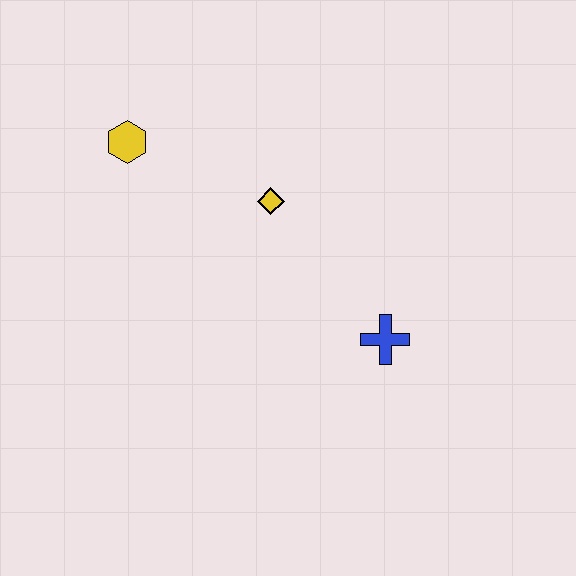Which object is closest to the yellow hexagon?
The yellow diamond is closest to the yellow hexagon.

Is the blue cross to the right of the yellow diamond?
Yes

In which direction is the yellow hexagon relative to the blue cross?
The yellow hexagon is to the left of the blue cross.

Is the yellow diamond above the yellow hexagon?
No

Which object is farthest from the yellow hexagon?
The blue cross is farthest from the yellow hexagon.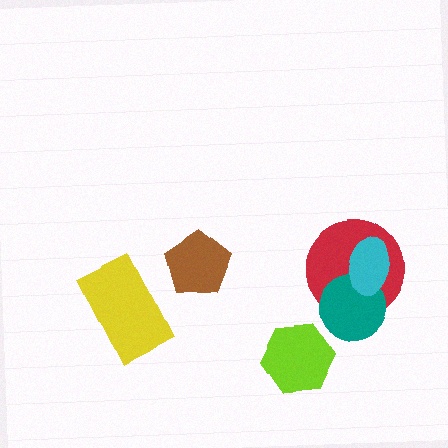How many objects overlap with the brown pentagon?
0 objects overlap with the brown pentagon.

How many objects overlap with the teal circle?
2 objects overlap with the teal circle.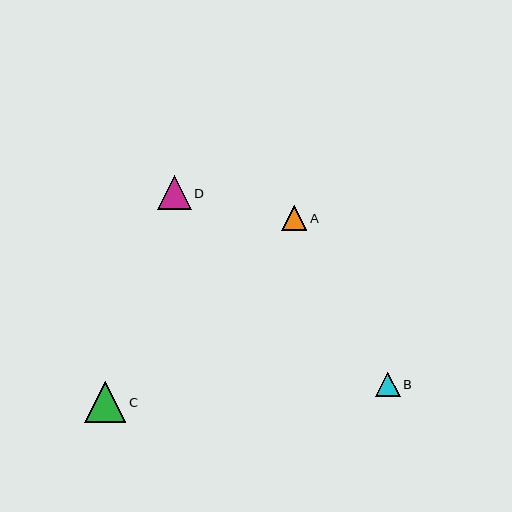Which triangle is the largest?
Triangle C is the largest with a size of approximately 41 pixels.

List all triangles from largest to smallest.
From largest to smallest: C, D, A, B.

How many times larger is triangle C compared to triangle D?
Triangle C is approximately 1.2 times the size of triangle D.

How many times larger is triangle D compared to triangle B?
Triangle D is approximately 1.4 times the size of triangle B.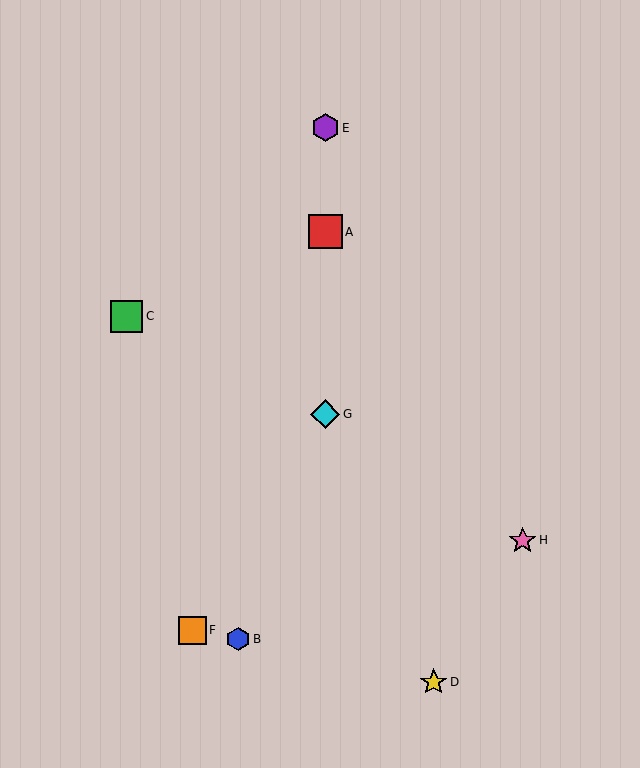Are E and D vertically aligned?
No, E is at x≈325 and D is at x≈434.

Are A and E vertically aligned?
Yes, both are at x≈325.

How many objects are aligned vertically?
3 objects (A, E, G) are aligned vertically.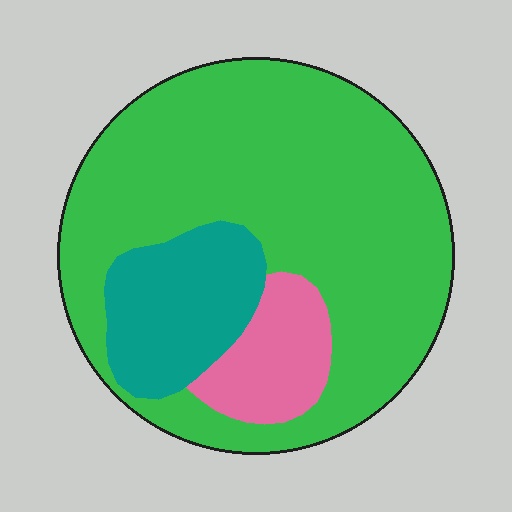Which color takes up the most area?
Green, at roughly 70%.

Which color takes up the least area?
Pink, at roughly 10%.